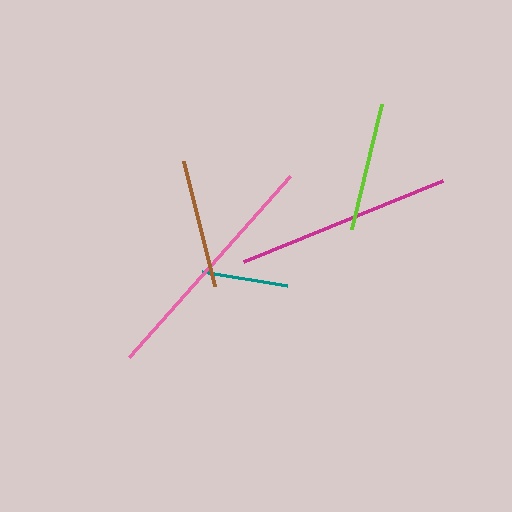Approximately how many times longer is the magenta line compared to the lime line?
The magenta line is approximately 1.7 times the length of the lime line.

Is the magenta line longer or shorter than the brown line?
The magenta line is longer than the brown line.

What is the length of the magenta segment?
The magenta segment is approximately 215 pixels long.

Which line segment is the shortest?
The teal line is the shortest at approximately 86 pixels.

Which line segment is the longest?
The pink line is the longest at approximately 243 pixels.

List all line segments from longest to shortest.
From longest to shortest: pink, magenta, brown, lime, teal.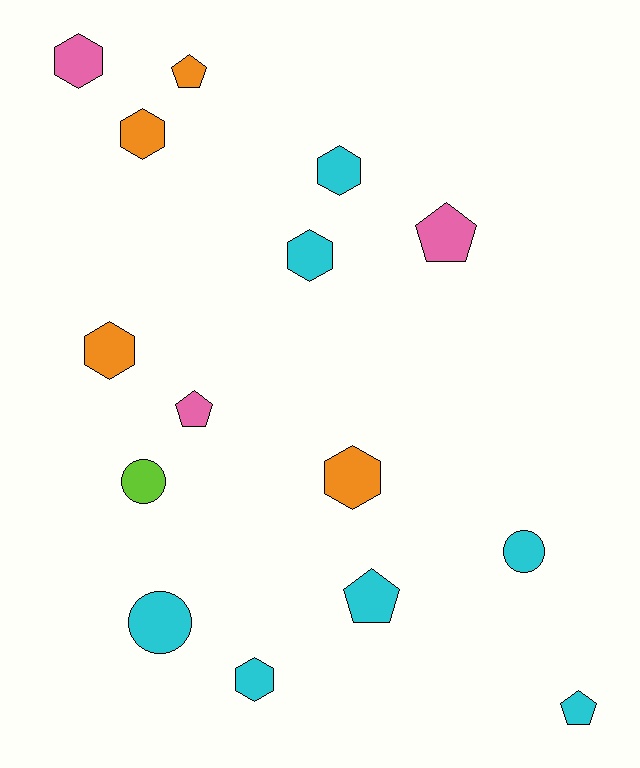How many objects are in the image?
There are 15 objects.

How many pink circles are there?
There are no pink circles.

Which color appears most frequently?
Cyan, with 7 objects.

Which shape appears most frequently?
Hexagon, with 7 objects.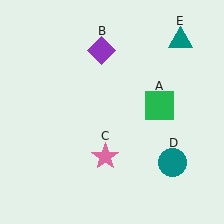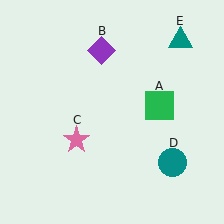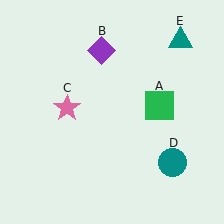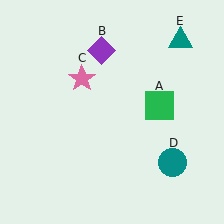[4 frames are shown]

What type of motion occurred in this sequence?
The pink star (object C) rotated clockwise around the center of the scene.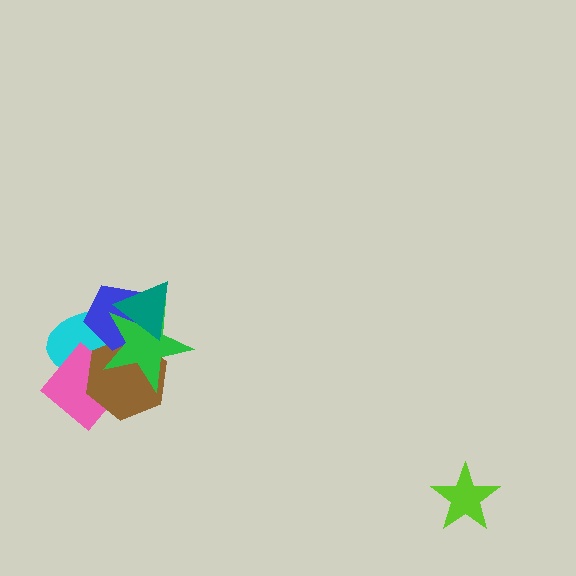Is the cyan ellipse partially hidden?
Yes, it is partially covered by another shape.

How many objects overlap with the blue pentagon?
4 objects overlap with the blue pentagon.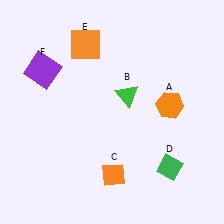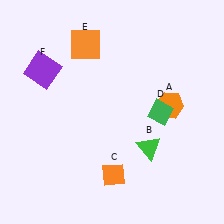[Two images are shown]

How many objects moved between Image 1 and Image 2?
2 objects moved between the two images.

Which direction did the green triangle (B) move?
The green triangle (B) moved down.